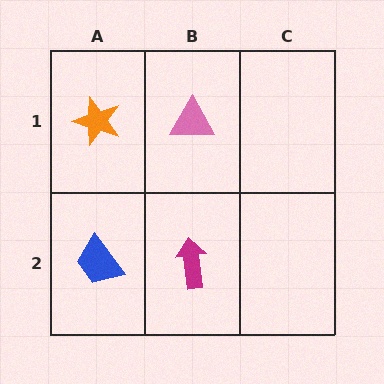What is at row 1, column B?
A pink triangle.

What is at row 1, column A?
An orange star.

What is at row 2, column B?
A magenta arrow.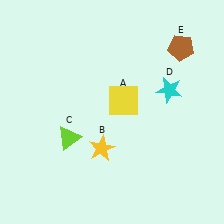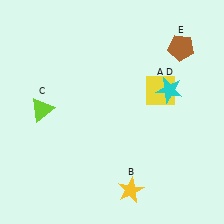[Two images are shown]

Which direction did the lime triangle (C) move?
The lime triangle (C) moved up.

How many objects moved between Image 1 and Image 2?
3 objects moved between the two images.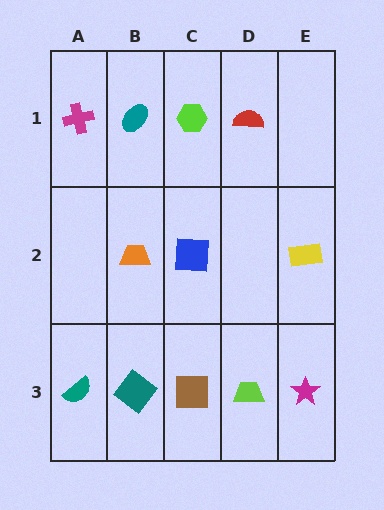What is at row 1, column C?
A lime hexagon.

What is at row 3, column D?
A lime trapezoid.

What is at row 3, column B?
A teal diamond.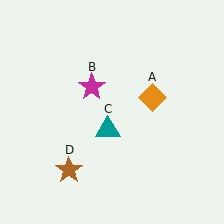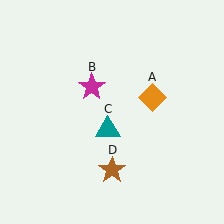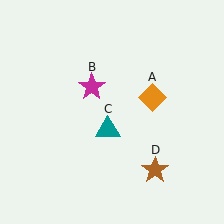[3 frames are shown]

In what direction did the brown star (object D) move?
The brown star (object D) moved right.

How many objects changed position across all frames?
1 object changed position: brown star (object D).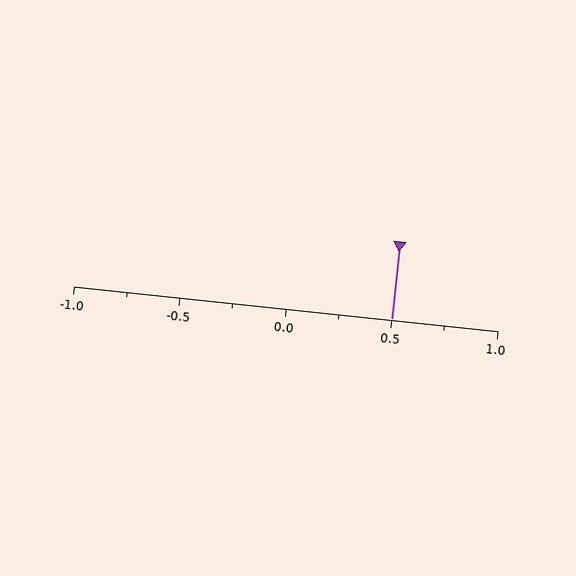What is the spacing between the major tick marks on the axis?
The major ticks are spaced 0.5 apart.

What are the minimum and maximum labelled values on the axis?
The axis runs from -1.0 to 1.0.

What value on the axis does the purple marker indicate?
The marker indicates approximately 0.5.